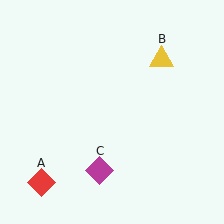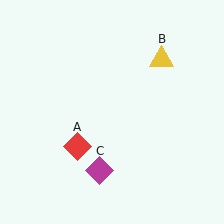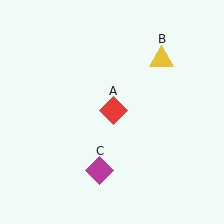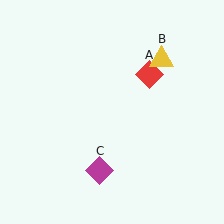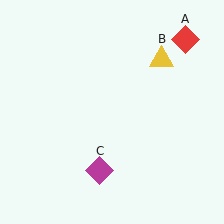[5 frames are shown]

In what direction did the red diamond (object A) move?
The red diamond (object A) moved up and to the right.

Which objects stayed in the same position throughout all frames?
Yellow triangle (object B) and magenta diamond (object C) remained stationary.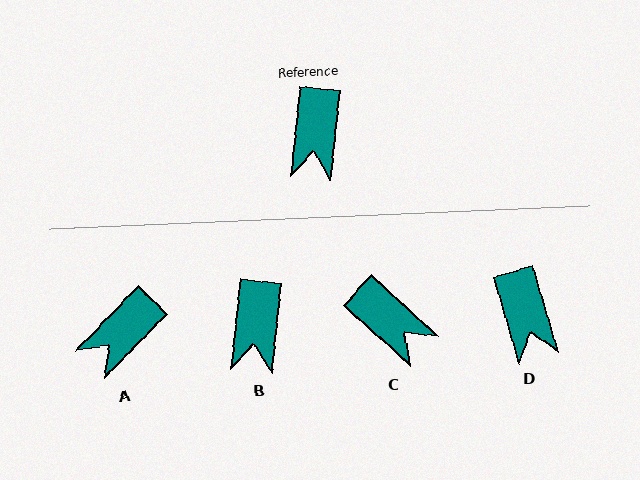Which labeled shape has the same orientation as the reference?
B.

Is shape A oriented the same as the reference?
No, it is off by about 39 degrees.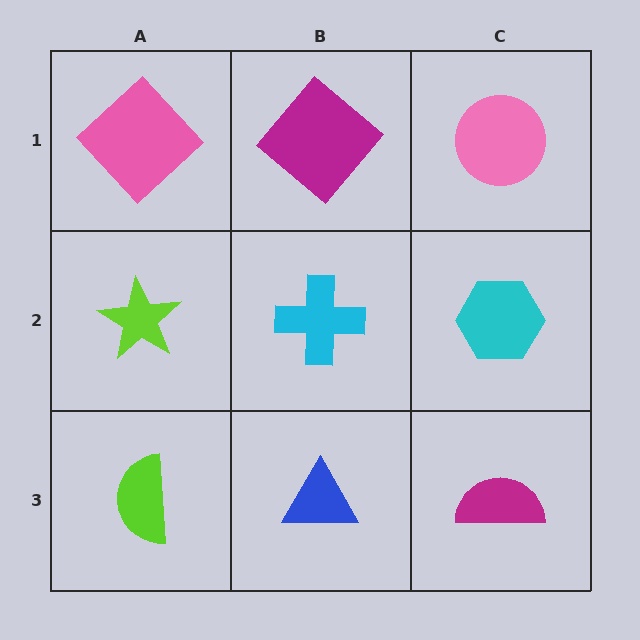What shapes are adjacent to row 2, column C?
A pink circle (row 1, column C), a magenta semicircle (row 3, column C), a cyan cross (row 2, column B).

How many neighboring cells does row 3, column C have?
2.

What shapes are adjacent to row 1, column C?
A cyan hexagon (row 2, column C), a magenta diamond (row 1, column B).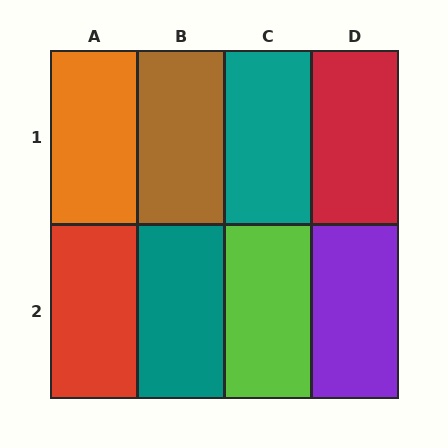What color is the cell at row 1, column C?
Teal.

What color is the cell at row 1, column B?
Brown.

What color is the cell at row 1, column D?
Red.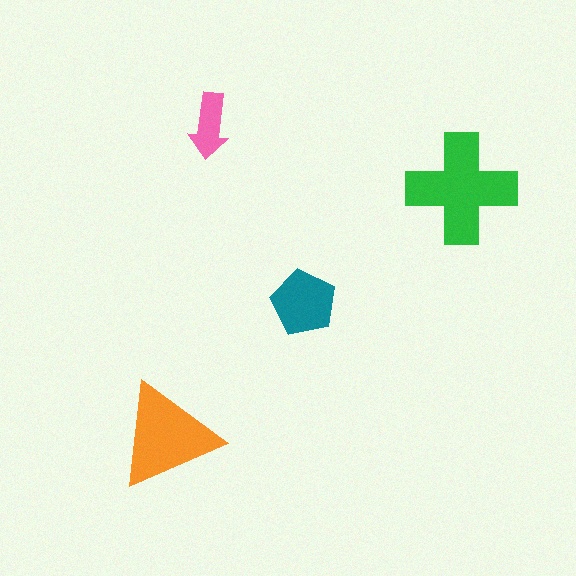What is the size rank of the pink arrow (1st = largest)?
4th.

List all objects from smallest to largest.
The pink arrow, the teal pentagon, the orange triangle, the green cross.